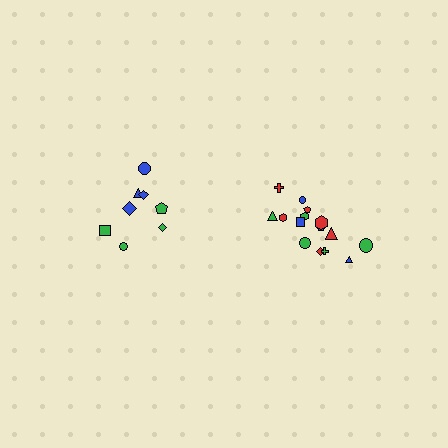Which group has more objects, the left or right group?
The right group.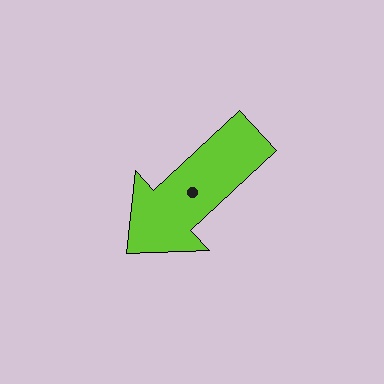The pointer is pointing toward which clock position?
Roughly 8 o'clock.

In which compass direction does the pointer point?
Southwest.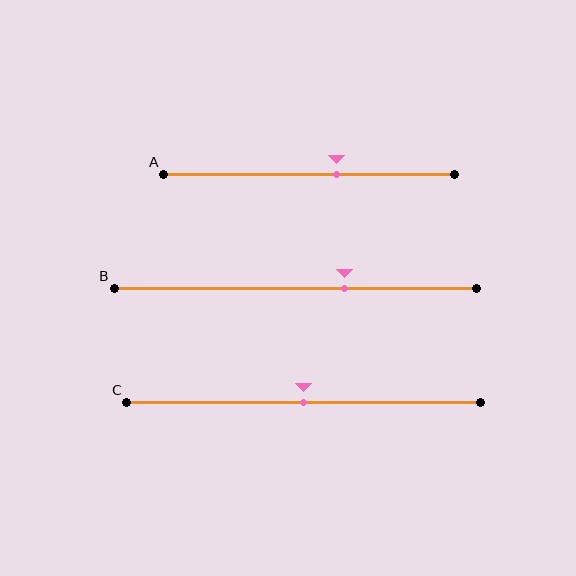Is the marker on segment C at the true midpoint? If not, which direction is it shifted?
Yes, the marker on segment C is at the true midpoint.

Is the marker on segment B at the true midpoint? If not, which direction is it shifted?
No, the marker on segment B is shifted to the right by about 14% of the segment length.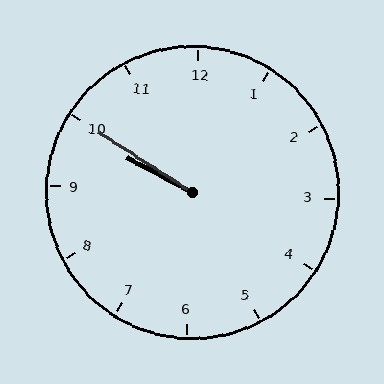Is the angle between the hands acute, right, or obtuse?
It is acute.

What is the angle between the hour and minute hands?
Approximately 5 degrees.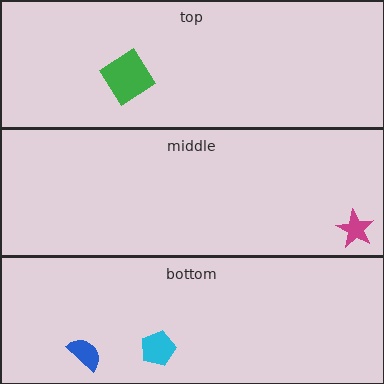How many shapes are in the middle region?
1.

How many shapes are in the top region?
1.